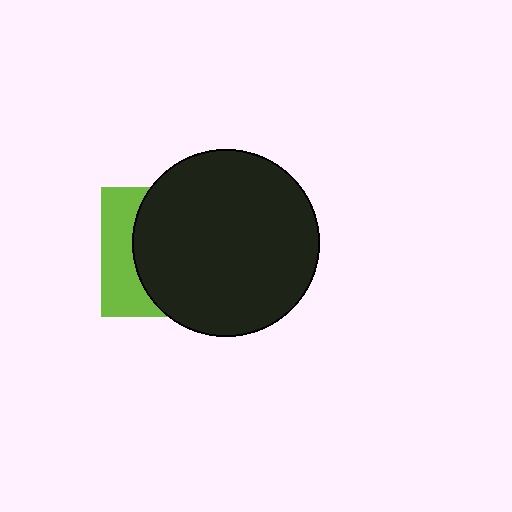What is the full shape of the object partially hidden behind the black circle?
The partially hidden object is a lime square.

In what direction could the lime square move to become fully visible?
The lime square could move left. That would shift it out from behind the black circle entirely.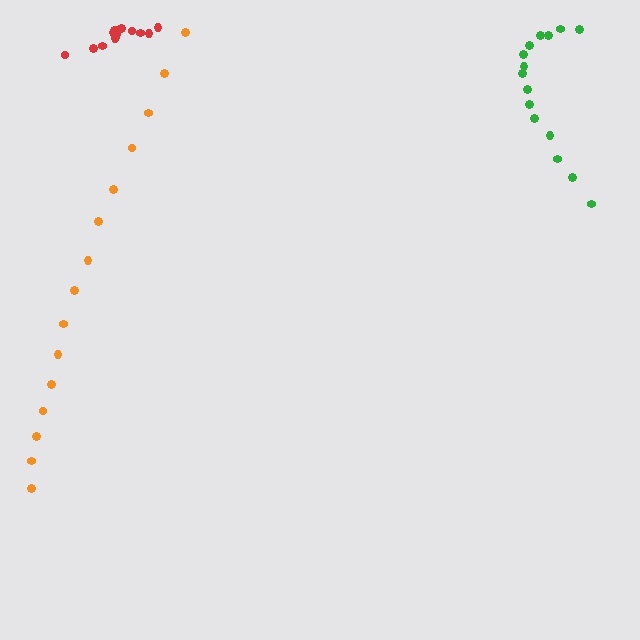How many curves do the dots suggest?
There are 3 distinct paths.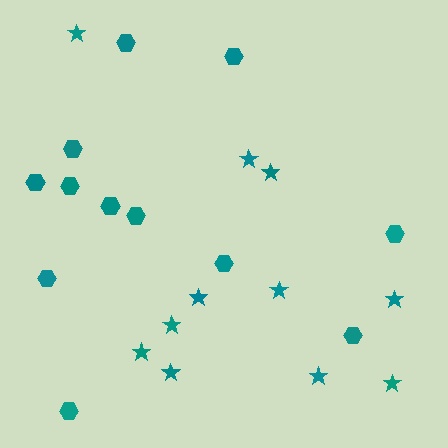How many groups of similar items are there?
There are 2 groups: one group of hexagons (12) and one group of stars (11).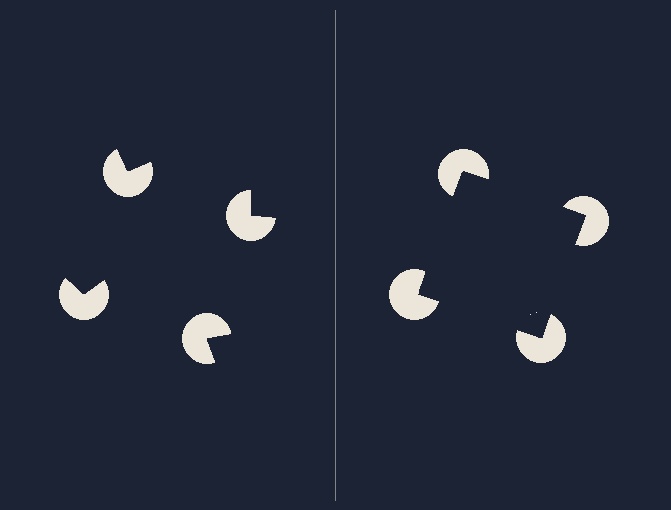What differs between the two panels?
The pac-man discs are positioned identically on both sides; only the wedge orientations differ. On the right they align to a square; on the left they are misaligned.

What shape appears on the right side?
An illusory square.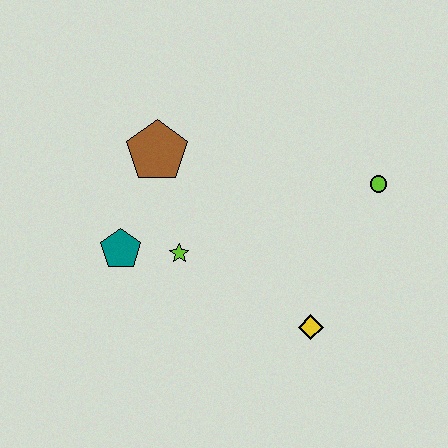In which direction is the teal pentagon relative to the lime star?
The teal pentagon is to the left of the lime star.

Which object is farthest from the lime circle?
The teal pentagon is farthest from the lime circle.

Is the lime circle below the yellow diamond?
No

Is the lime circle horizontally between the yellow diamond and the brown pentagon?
No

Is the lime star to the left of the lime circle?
Yes